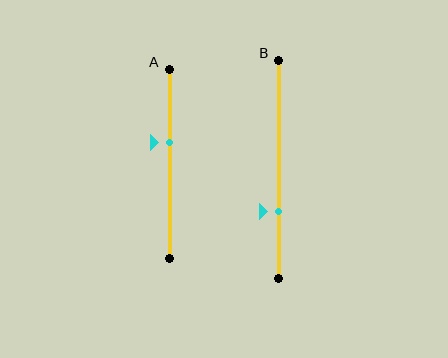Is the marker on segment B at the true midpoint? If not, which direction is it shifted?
No, the marker on segment B is shifted downward by about 19% of the segment length.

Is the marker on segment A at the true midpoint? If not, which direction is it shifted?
No, the marker on segment A is shifted upward by about 11% of the segment length.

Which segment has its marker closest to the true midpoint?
Segment A has its marker closest to the true midpoint.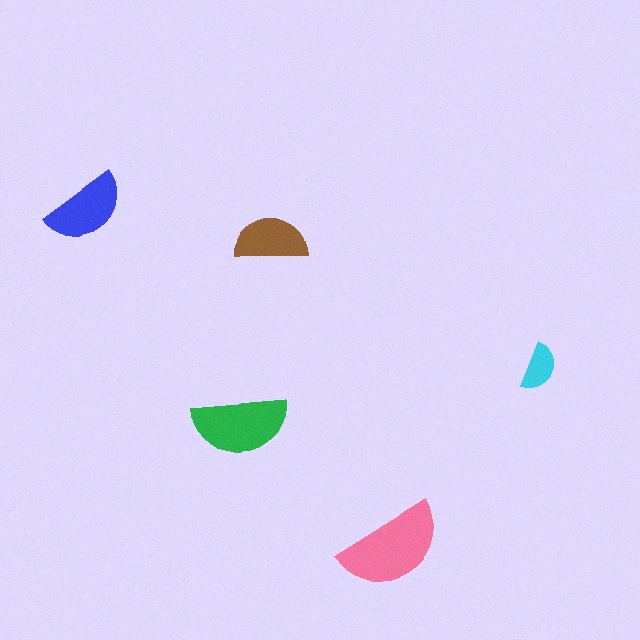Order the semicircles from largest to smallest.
the pink one, the green one, the blue one, the brown one, the cyan one.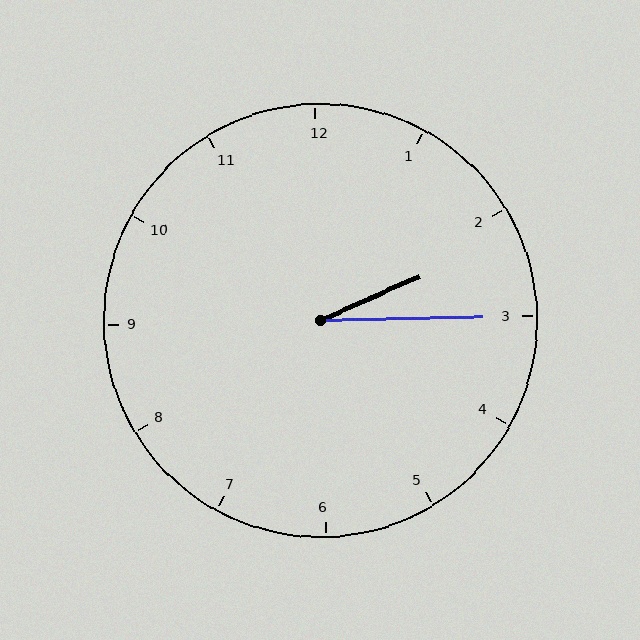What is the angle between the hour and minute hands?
Approximately 22 degrees.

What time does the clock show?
2:15.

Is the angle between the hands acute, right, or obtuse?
It is acute.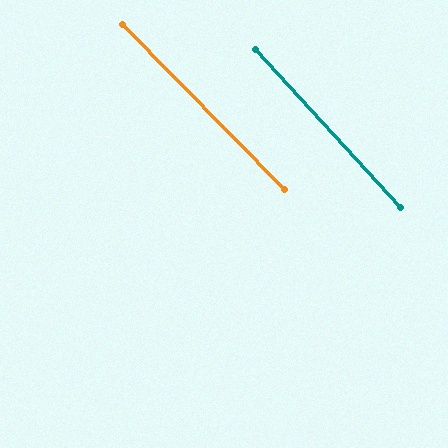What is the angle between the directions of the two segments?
Approximately 2 degrees.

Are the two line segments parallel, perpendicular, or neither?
Parallel — their directions differ by only 2.0°.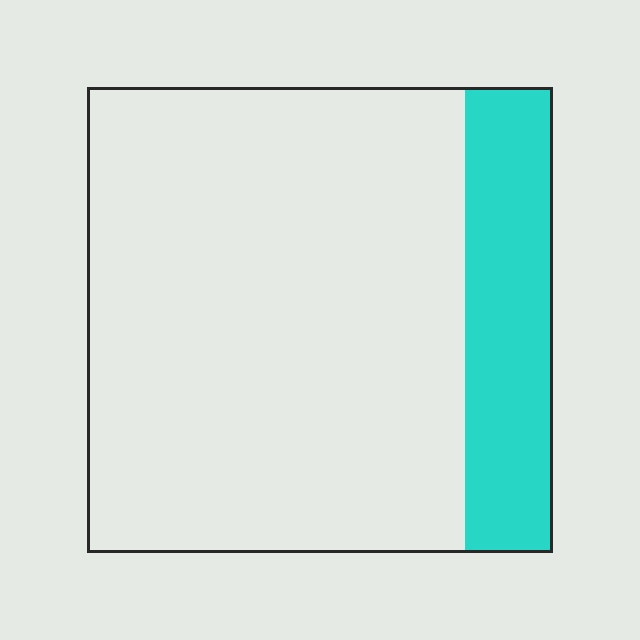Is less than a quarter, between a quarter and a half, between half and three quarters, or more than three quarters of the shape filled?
Less than a quarter.